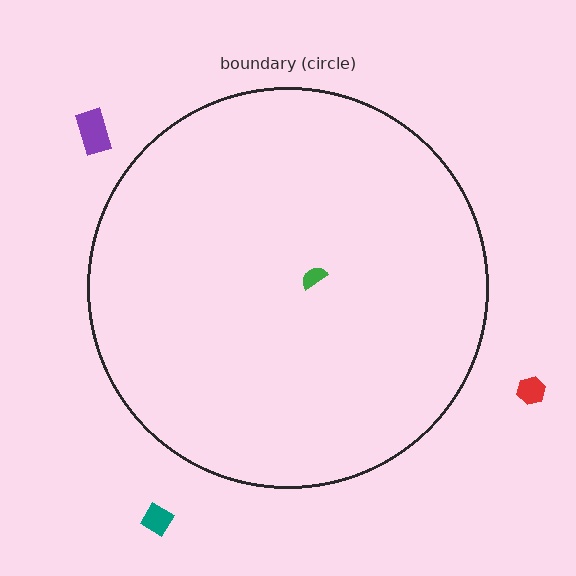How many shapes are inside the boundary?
1 inside, 3 outside.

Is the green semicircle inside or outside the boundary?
Inside.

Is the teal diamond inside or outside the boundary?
Outside.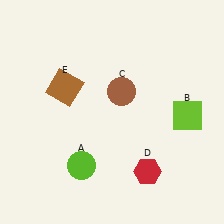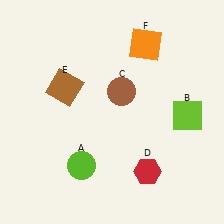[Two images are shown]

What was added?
An orange square (F) was added in Image 2.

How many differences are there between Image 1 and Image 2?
There is 1 difference between the two images.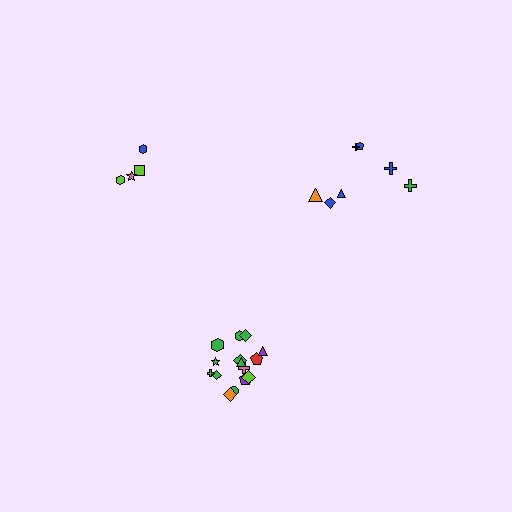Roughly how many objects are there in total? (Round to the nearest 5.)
Roughly 25 objects in total.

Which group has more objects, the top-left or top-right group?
The top-right group.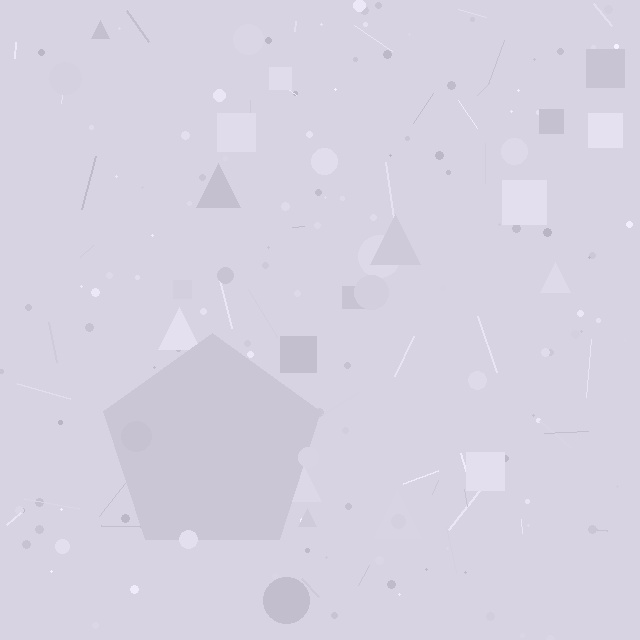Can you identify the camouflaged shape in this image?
The camouflaged shape is a pentagon.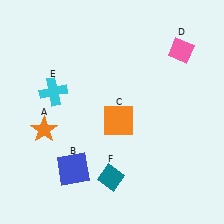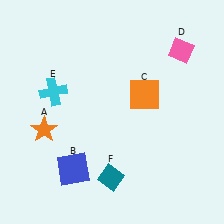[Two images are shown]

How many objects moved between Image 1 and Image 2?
1 object moved between the two images.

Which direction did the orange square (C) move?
The orange square (C) moved right.